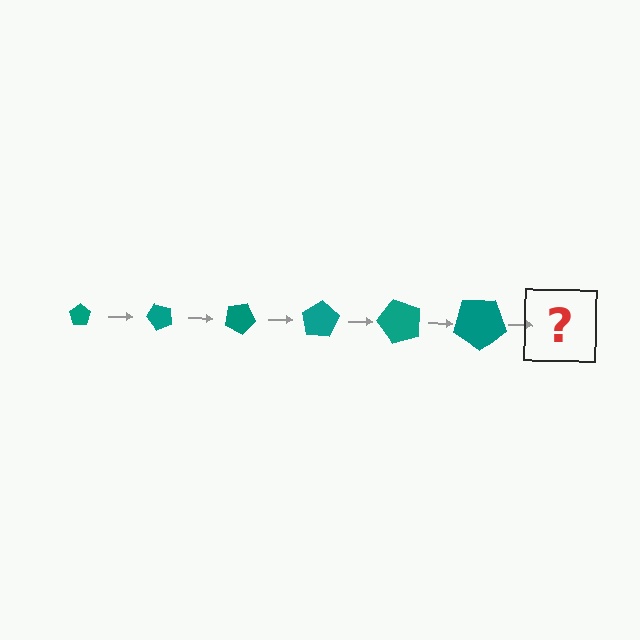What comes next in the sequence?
The next element should be a pentagon, larger than the previous one and rotated 300 degrees from the start.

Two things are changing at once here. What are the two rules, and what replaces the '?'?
The two rules are that the pentagon grows larger each step and it rotates 50 degrees each step. The '?' should be a pentagon, larger than the previous one and rotated 300 degrees from the start.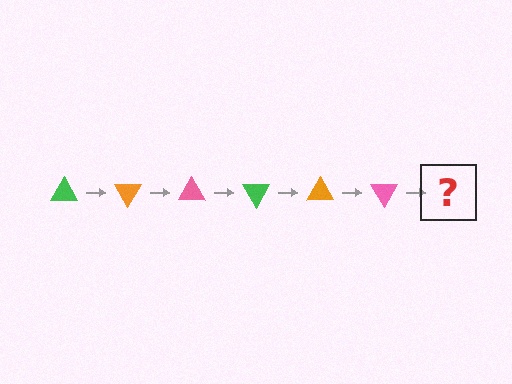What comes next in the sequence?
The next element should be a green triangle, rotated 360 degrees from the start.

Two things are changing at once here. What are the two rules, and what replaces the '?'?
The two rules are that it rotates 60 degrees each step and the color cycles through green, orange, and pink. The '?' should be a green triangle, rotated 360 degrees from the start.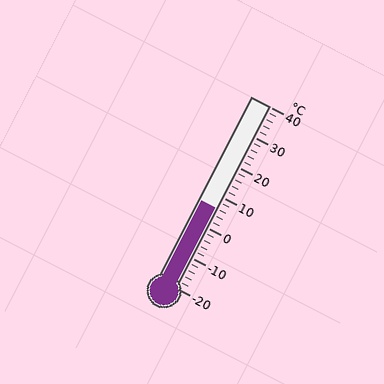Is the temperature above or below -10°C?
The temperature is above -10°C.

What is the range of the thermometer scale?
The thermometer scale ranges from -20°C to 40°C.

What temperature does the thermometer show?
The thermometer shows approximately 6°C.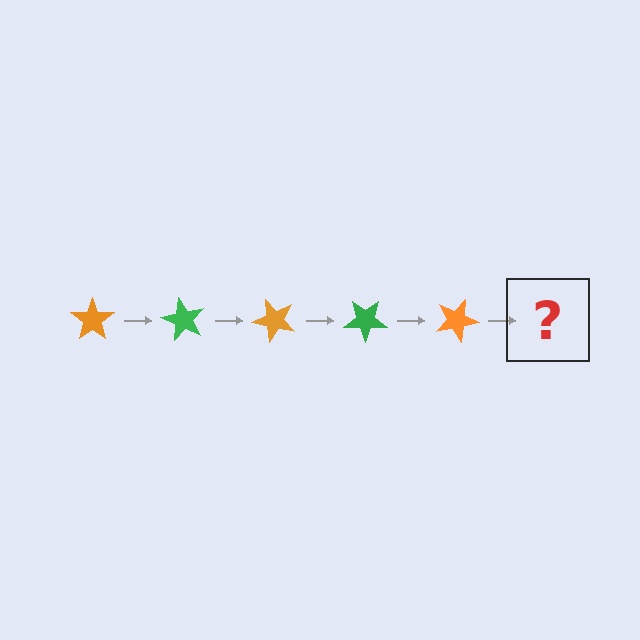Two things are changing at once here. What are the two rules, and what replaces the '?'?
The two rules are that it rotates 60 degrees each step and the color cycles through orange and green. The '?' should be a green star, rotated 300 degrees from the start.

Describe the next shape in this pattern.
It should be a green star, rotated 300 degrees from the start.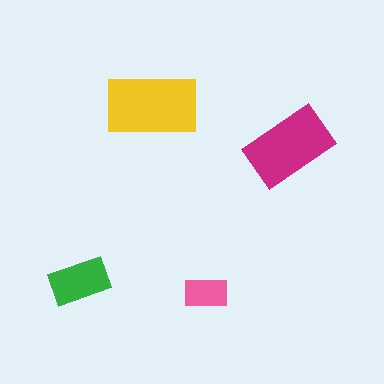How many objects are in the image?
There are 4 objects in the image.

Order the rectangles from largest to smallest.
the yellow one, the magenta one, the green one, the pink one.